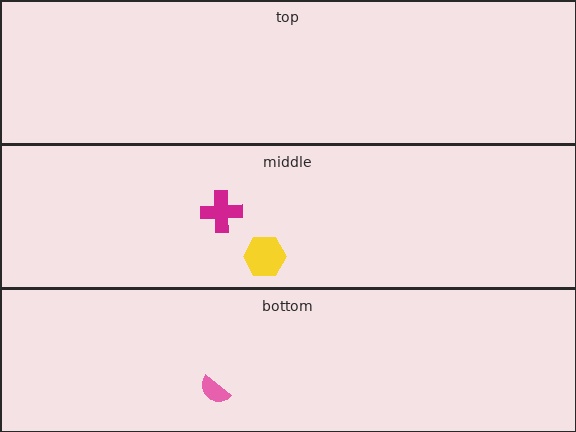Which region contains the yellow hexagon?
The middle region.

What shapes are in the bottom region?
The pink semicircle.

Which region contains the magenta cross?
The middle region.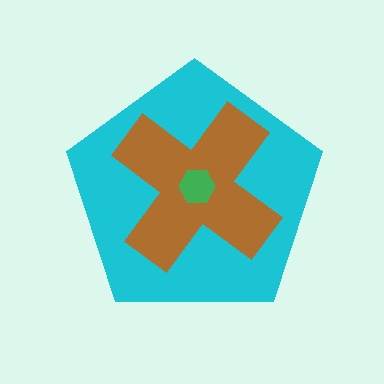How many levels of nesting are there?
3.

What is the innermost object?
The green hexagon.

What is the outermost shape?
The cyan pentagon.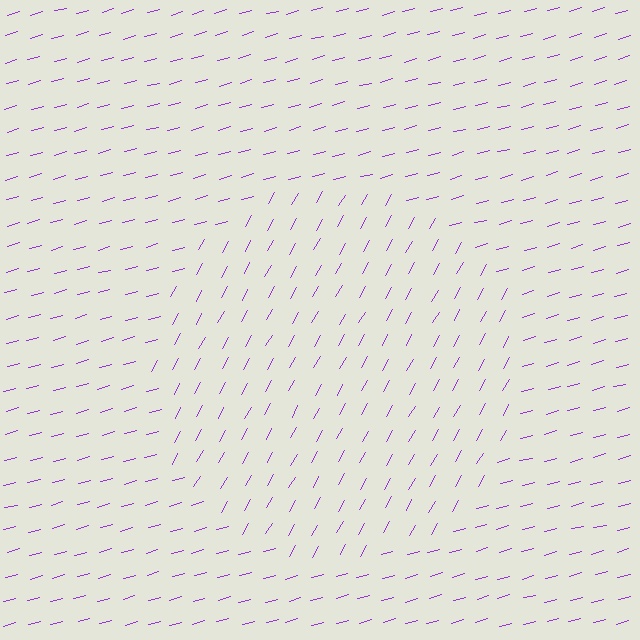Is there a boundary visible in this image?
Yes, there is a texture boundary formed by a change in line orientation.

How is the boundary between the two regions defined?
The boundary is defined purely by a change in line orientation (approximately 45 degrees difference). All lines are the same color and thickness.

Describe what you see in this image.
The image is filled with small purple line segments. A circle region in the image has lines oriented differently from the surrounding lines, creating a visible texture boundary.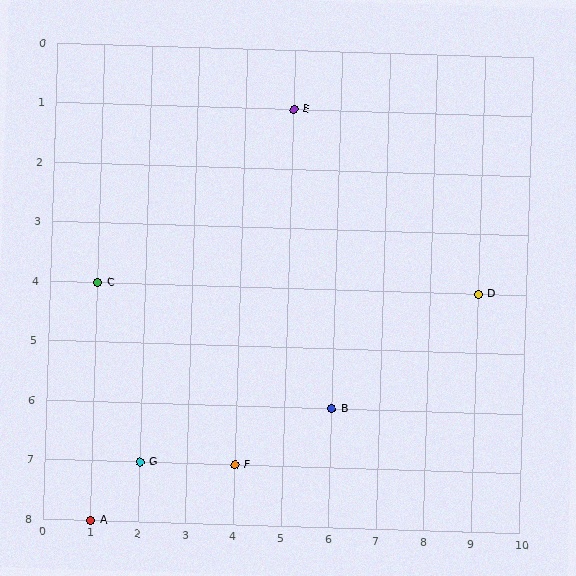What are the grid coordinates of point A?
Point A is at grid coordinates (1, 8).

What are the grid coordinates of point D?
Point D is at grid coordinates (9, 4).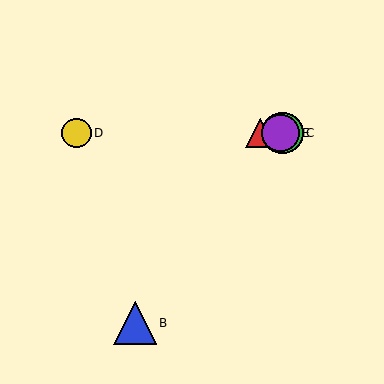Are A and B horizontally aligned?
No, A is at y≈133 and B is at y≈323.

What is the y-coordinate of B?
Object B is at y≈323.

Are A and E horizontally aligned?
Yes, both are at y≈133.